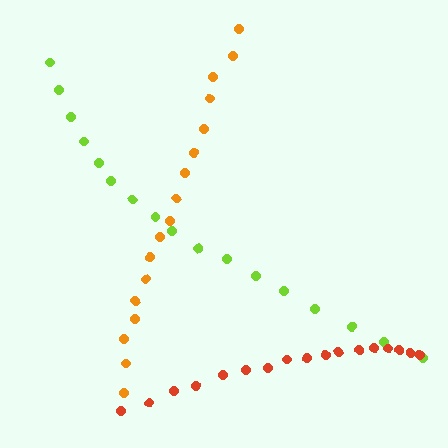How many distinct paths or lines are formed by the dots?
There are 3 distinct paths.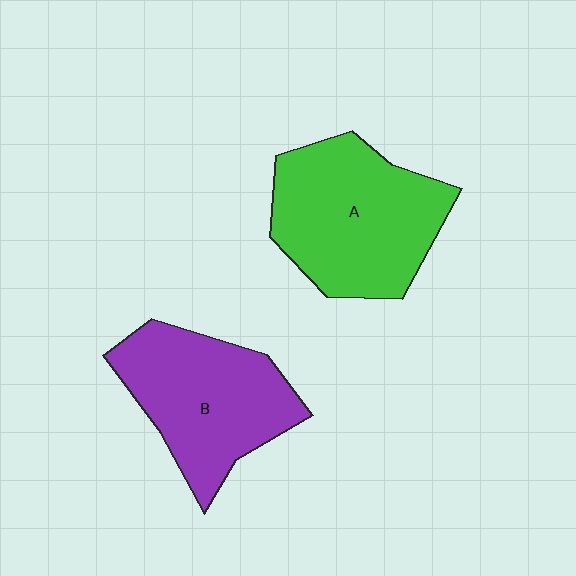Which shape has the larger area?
Shape A (green).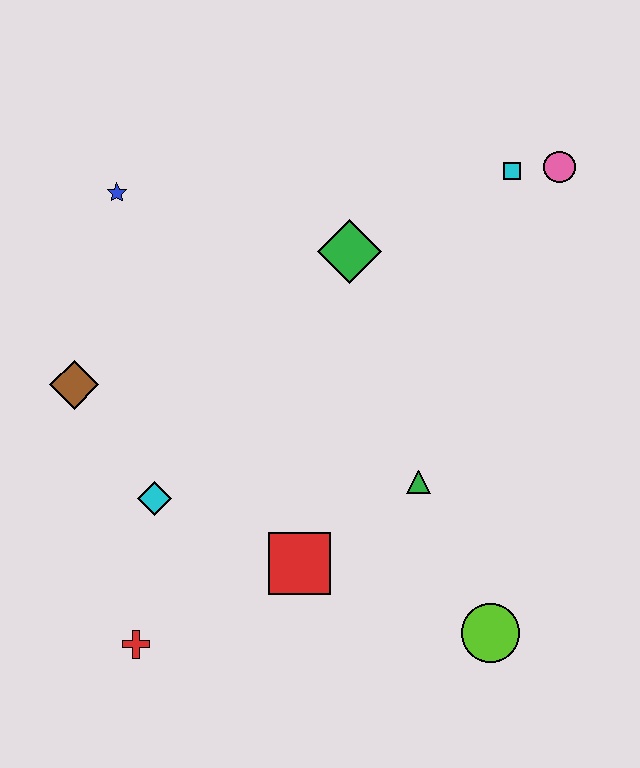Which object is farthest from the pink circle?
The red cross is farthest from the pink circle.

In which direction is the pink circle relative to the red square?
The pink circle is above the red square.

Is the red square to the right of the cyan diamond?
Yes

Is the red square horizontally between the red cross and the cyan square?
Yes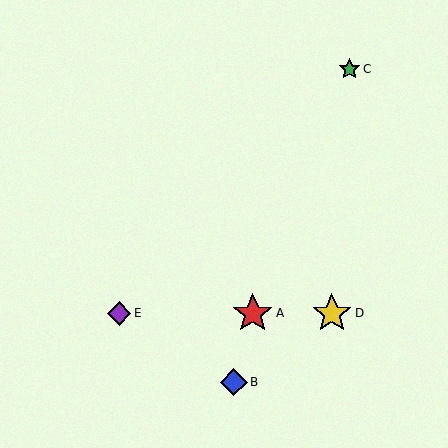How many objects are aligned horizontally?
3 objects (A, D, E) are aligned horizontally.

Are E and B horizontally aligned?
No, E is at y≈313 and B is at y≈382.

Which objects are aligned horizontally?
Objects A, D, E are aligned horizontally.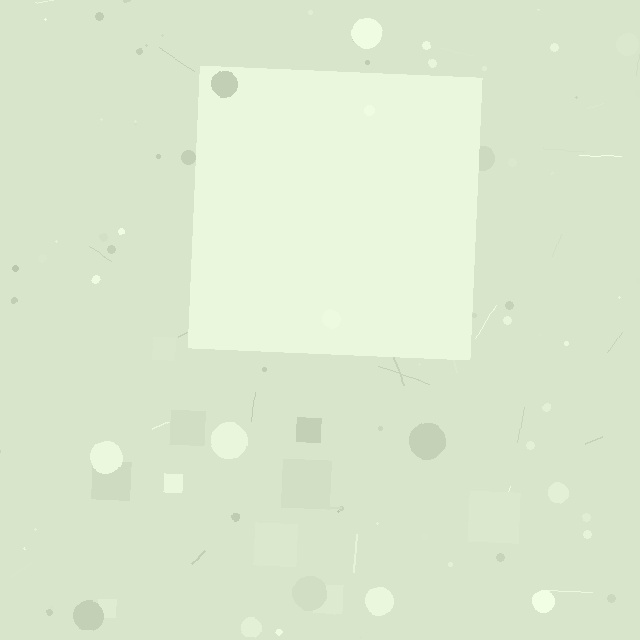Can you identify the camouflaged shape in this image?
The camouflaged shape is a square.